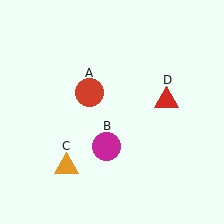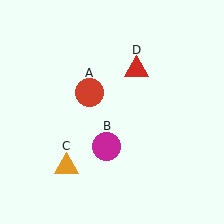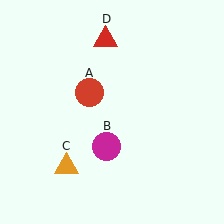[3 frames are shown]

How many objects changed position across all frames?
1 object changed position: red triangle (object D).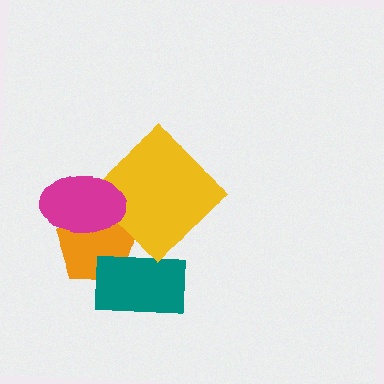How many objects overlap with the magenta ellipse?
2 objects overlap with the magenta ellipse.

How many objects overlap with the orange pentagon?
3 objects overlap with the orange pentagon.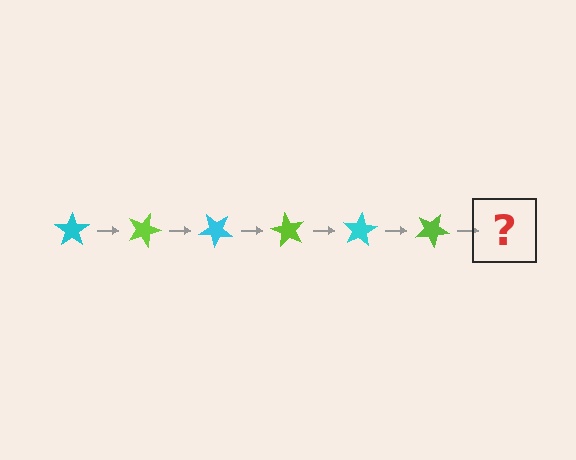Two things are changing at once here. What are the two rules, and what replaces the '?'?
The two rules are that it rotates 20 degrees each step and the color cycles through cyan and lime. The '?' should be a cyan star, rotated 120 degrees from the start.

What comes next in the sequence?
The next element should be a cyan star, rotated 120 degrees from the start.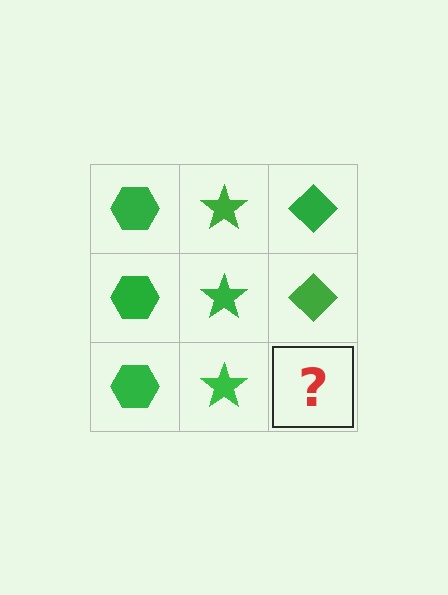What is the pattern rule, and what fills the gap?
The rule is that each column has a consistent shape. The gap should be filled with a green diamond.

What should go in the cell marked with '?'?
The missing cell should contain a green diamond.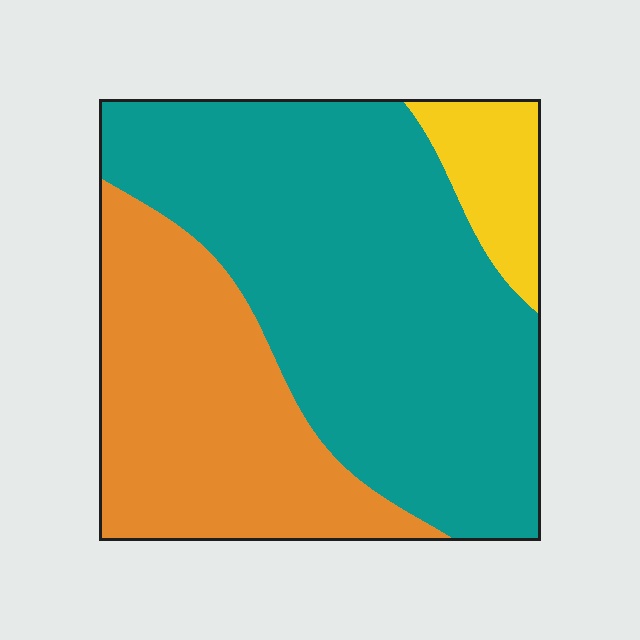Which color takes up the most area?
Teal, at roughly 60%.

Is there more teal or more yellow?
Teal.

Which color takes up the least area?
Yellow, at roughly 10%.